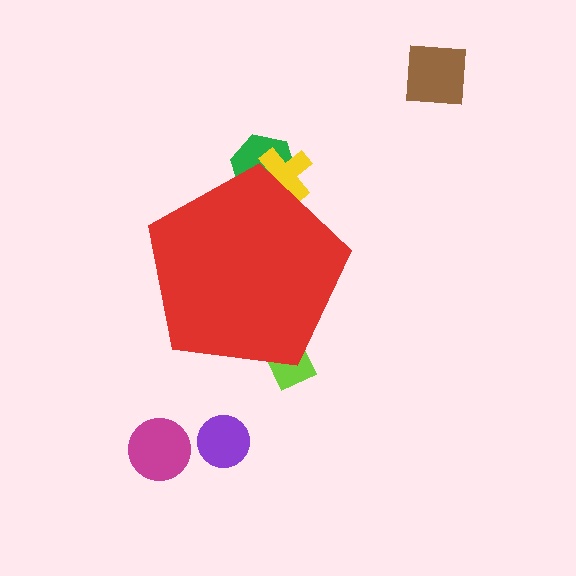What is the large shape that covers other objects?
A red pentagon.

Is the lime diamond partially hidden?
Yes, the lime diamond is partially hidden behind the red pentagon.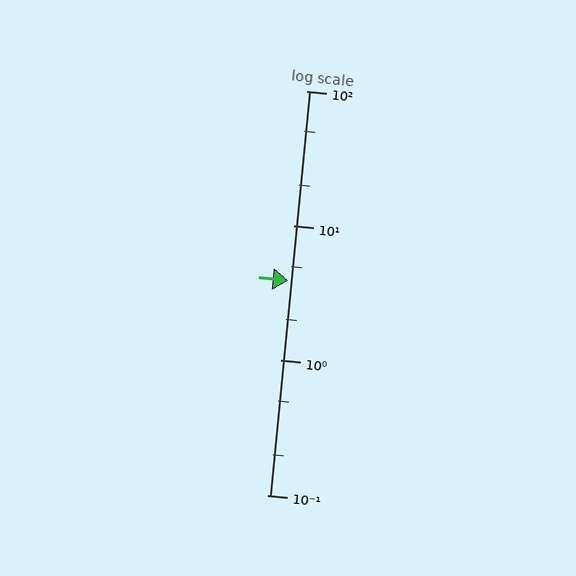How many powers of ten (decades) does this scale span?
The scale spans 3 decades, from 0.1 to 100.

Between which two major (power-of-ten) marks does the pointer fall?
The pointer is between 1 and 10.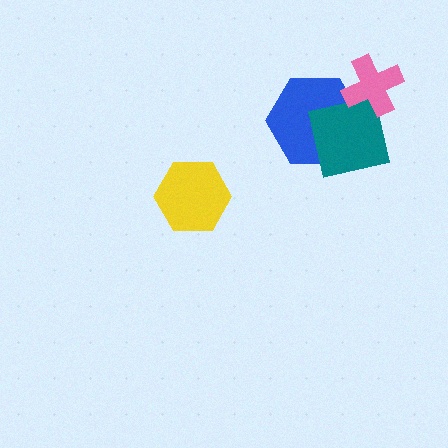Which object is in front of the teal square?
The pink cross is in front of the teal square.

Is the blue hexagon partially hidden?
Yes, it is partially covered by another shape.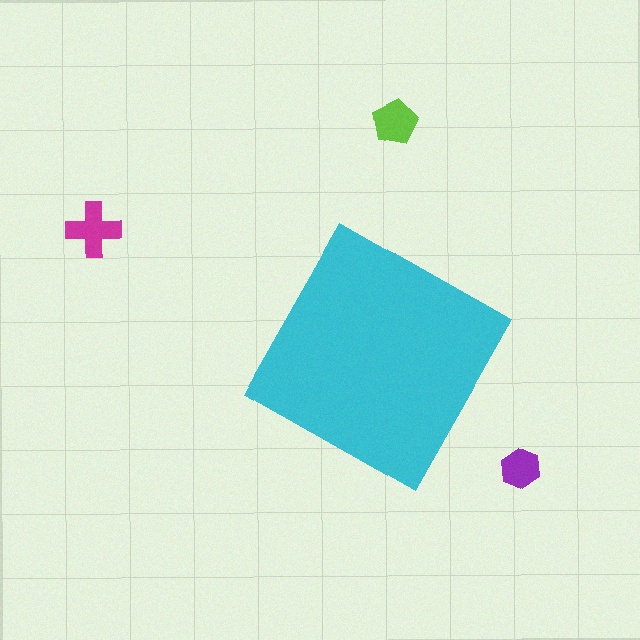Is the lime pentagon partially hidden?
No, the lime pentagon is fully visible.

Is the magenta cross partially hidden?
No, the magenta cross is fully visible.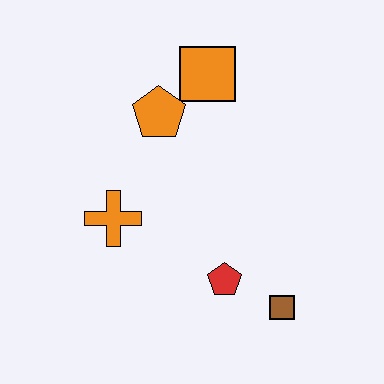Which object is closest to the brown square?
The red pentagon is closest to the brown square.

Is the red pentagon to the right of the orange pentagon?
Yes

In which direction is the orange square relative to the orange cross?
The orange square is above the orange cross.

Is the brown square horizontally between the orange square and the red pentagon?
No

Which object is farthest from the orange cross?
The brown square is farthest from the orange cross.